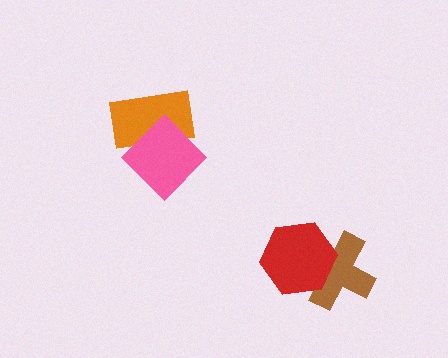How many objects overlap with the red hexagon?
1 object overlaps with the red hexagon.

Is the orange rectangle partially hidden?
Yes, it is partially covered by another shape.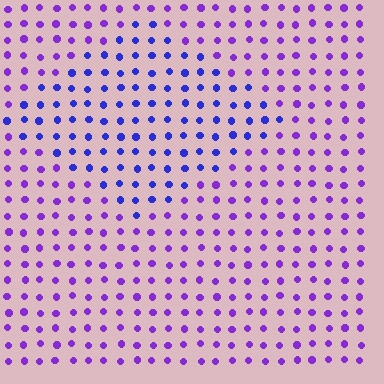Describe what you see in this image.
The image is filled with small purple elements in a uniform arrangement. A diamond-shaped region is visible where the elements are tinted to a slightly different hue, forming a subtle color boundary.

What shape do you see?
I see a diamond.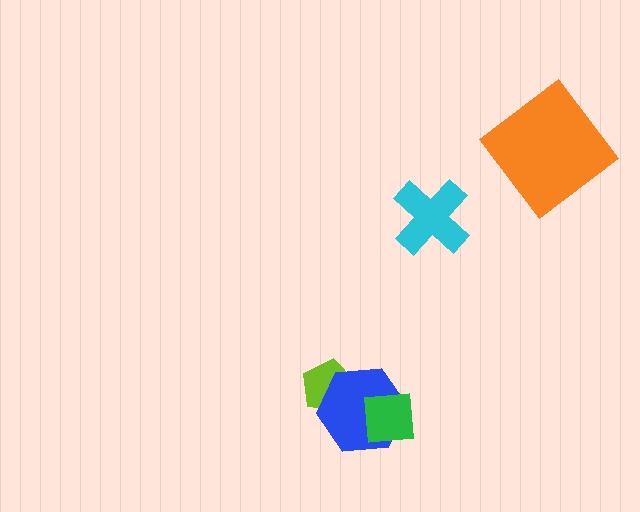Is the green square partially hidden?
No, no other shape covers it.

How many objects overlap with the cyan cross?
0 objects overlap with the cyan cross.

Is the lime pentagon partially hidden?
Yes, it is partially covered by another shape.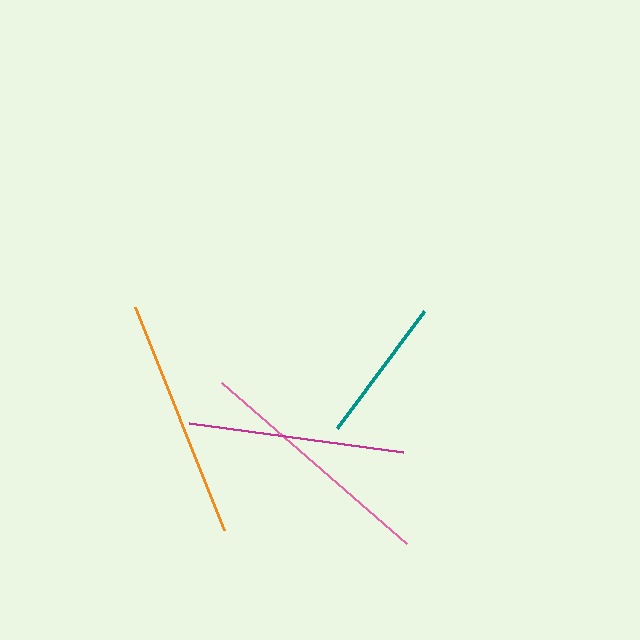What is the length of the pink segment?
The pink segment is approximately 246 pixels long.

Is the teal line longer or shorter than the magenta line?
The magenta line is longer than the teal line.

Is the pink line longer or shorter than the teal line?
The pink line is longer than the teal line.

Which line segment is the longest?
The pink line is the longest at approximately 246 pixels.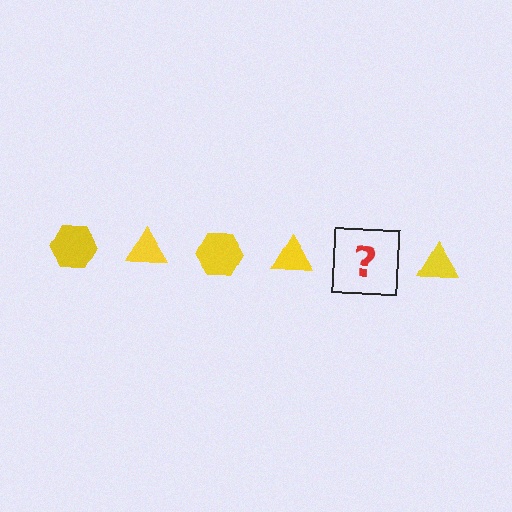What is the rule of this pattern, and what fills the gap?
The rule is that the pattern cycles through hexagon, triangle shapes in yellow. The gap should be filled with a yellow hexagon.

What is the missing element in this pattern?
The missing element is a yellow hexagon.